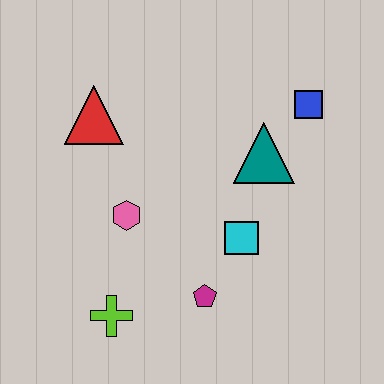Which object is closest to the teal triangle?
The blue square is closest to the teal triangle.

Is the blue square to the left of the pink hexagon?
No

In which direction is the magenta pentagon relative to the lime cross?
The magenta pentagon is to the right of the lime cross.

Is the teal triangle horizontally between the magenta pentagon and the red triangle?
No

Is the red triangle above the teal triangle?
Yes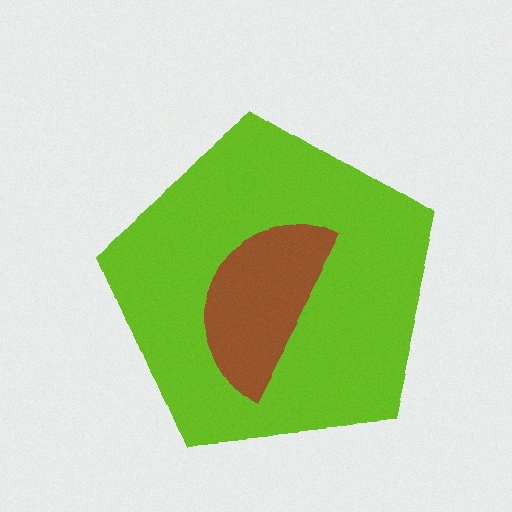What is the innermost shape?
The brown semicircle.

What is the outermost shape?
The lime pentagon.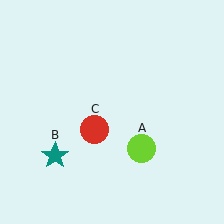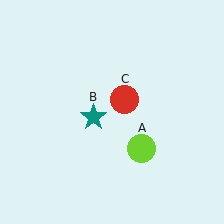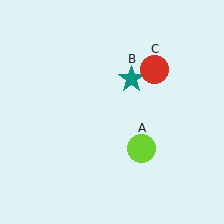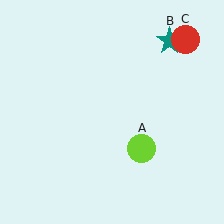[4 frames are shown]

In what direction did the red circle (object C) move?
The red circle (object C) moved up and to the right.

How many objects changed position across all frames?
2 objects changed position: teal star (object B), red circle (object C).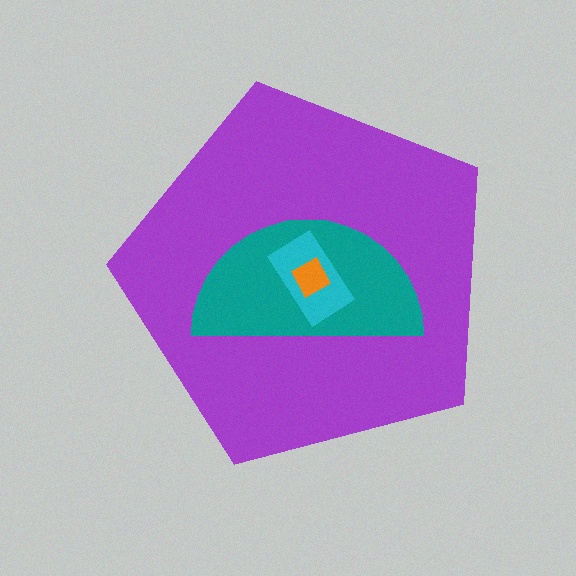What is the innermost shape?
The orange square.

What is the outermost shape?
The purple pentagon.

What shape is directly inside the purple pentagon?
The teal semicircle.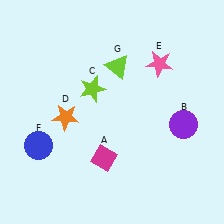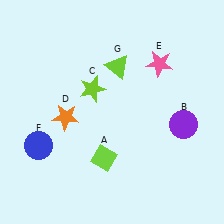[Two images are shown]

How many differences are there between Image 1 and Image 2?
There is 1 difference between the two images.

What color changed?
The diamond (A) changed from magenta in Image 1 to lime in Image 2.